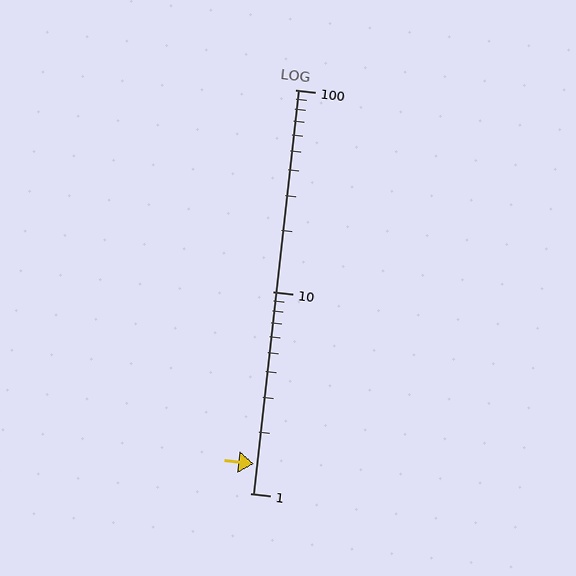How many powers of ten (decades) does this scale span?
The scale spans 2 decades, from 1 to 100.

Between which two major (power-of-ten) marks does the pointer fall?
The pointer is between 1 and 10.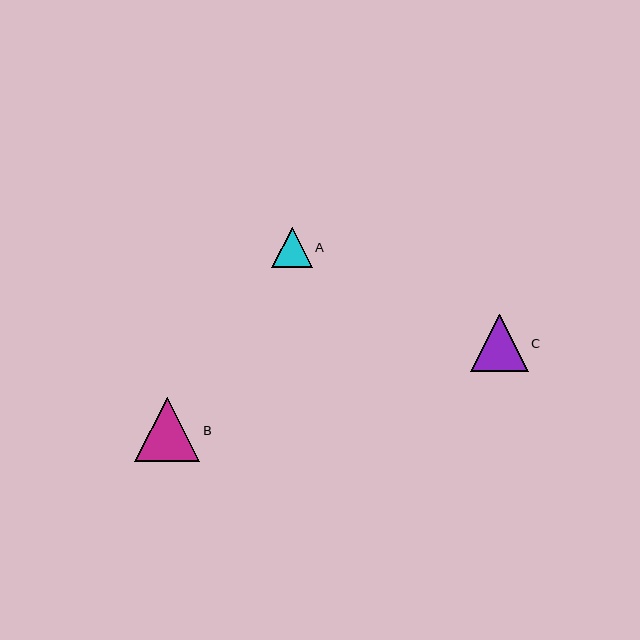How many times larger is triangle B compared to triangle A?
Triangle B is approximately 1.6 times the size of triangle A.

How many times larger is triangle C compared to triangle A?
Triangle C is approximately 1.4 times the size of triangle A.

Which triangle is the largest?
Triangle B is the largest with a size of approximately 65 pixels.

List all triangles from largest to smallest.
From largest to smallest: B, C, A.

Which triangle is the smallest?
Triangle A is the smallest with a size of approximately 41 pixels.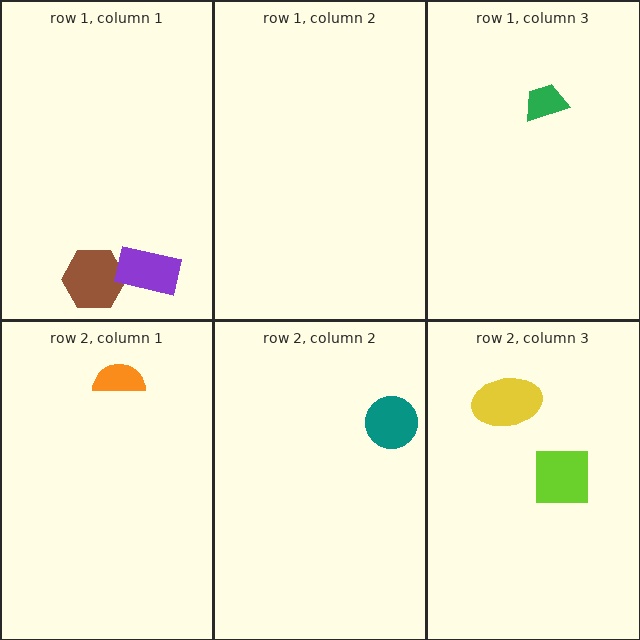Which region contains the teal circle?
The row 2, column 2 region.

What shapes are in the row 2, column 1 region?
The orange semicircle.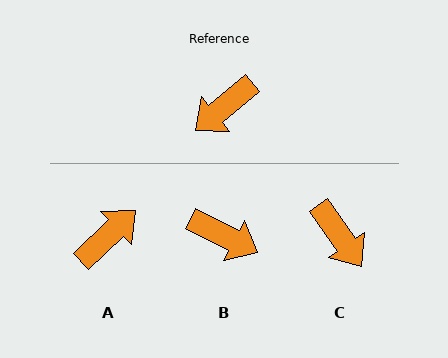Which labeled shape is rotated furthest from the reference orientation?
A, about 177 degrees away.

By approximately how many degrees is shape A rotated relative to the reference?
Approximately 177 degrees clockwise.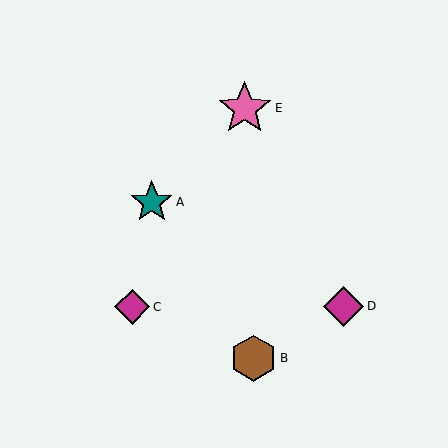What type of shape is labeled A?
Shape A is a teal star.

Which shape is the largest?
The pink star (labeled E) is the largest.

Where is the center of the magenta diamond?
The center of the magenta diamond is at (132, 307).